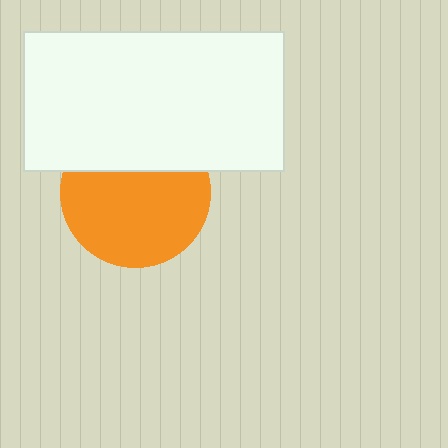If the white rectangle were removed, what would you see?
You would see the complete orange circle.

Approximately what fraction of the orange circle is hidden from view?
Roughly 32% of the orange circle is hidden behind the white rectangle.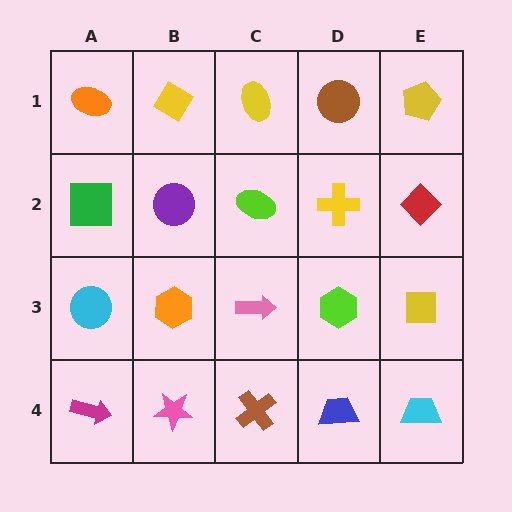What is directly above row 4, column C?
A pink arrow.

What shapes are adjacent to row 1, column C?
A lime ellipse (row 2, column C), a yellow diamond (row 1, column B), a brown circle (row 1, column D).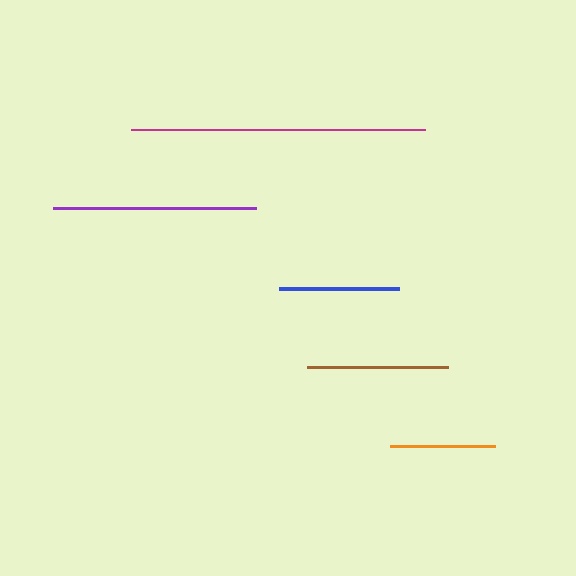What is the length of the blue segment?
The blue segment is approximately 120 pixels long.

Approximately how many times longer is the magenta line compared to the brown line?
The magenta line is approximately 2.1 times the length of the brown line.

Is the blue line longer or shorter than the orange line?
The blue line is longer than the orange line.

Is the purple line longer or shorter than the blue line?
The purple line is longer than the blue line.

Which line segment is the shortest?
The orange line is the shortest at approximately 105 pixels.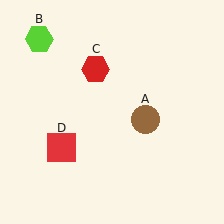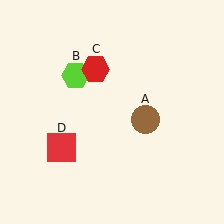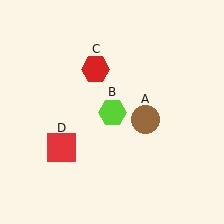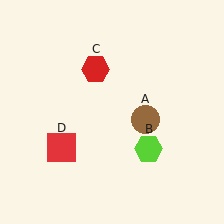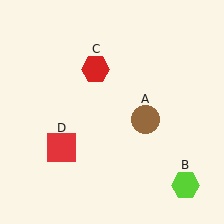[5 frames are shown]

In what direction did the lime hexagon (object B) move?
The lime hexagon (object B) moved down and to the right.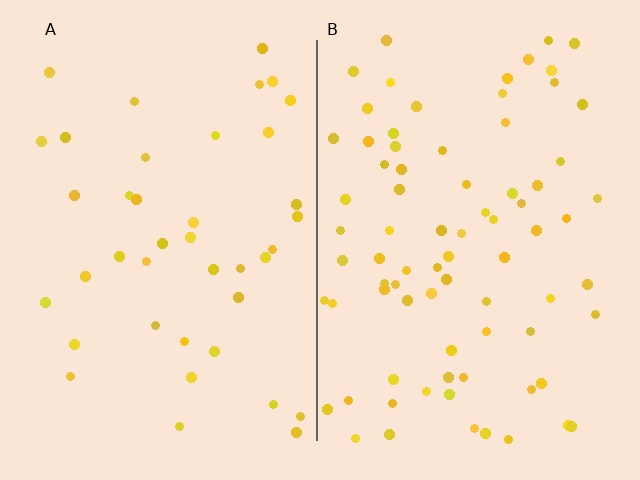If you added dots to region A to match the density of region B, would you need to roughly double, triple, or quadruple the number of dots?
Approximately double.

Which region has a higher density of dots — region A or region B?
B (the right).